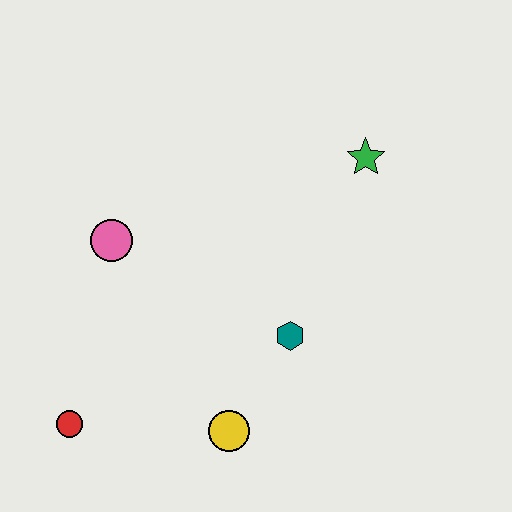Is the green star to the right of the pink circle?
Yes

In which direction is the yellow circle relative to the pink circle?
The yellow circle is below the pink circle.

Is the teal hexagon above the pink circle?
No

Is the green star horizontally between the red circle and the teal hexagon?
No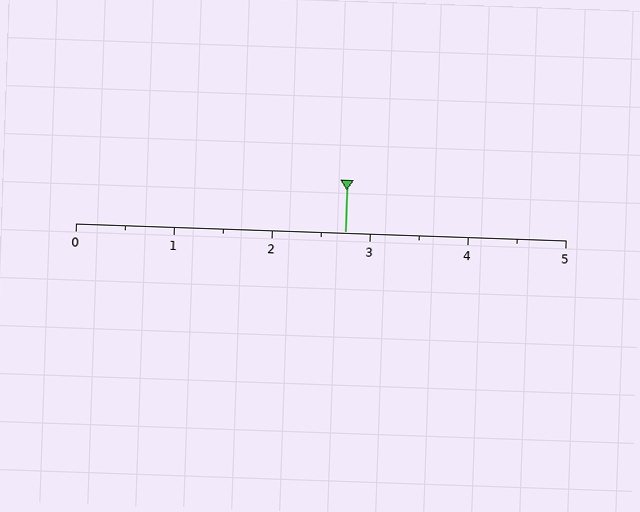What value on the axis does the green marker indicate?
The marker indicates approximately 2.8.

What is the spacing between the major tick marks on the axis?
The major ticks are spaced 1 apart.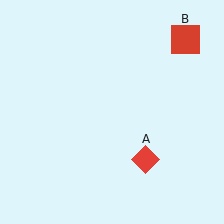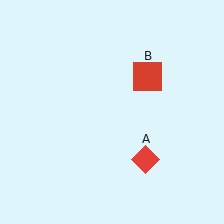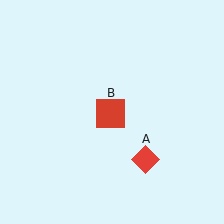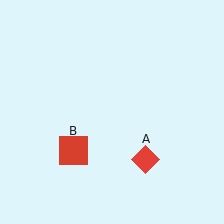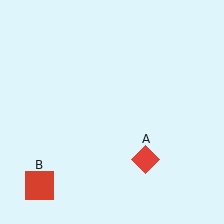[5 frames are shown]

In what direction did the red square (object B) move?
The red square (object B) moved down and to the left.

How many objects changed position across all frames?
1 object changed position: red square (object B).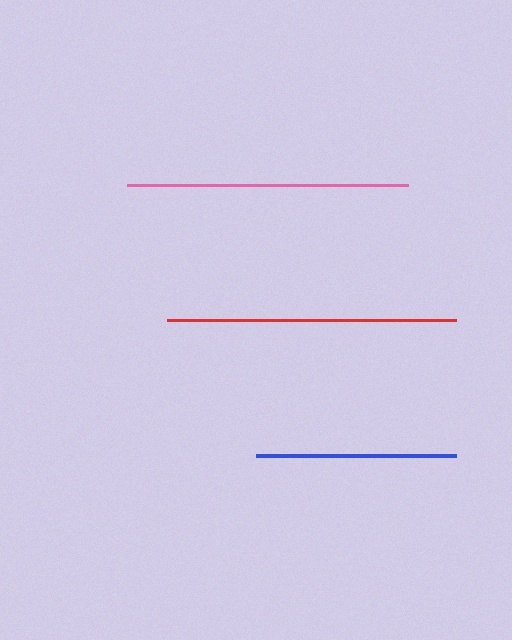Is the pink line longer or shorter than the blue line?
The pink line is longer than the blue line.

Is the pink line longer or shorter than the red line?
The red line is longer than the pink line.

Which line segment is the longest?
The red line is the longest at approximately 289 pixels.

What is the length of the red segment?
The red segment is approximately 289 pixels long.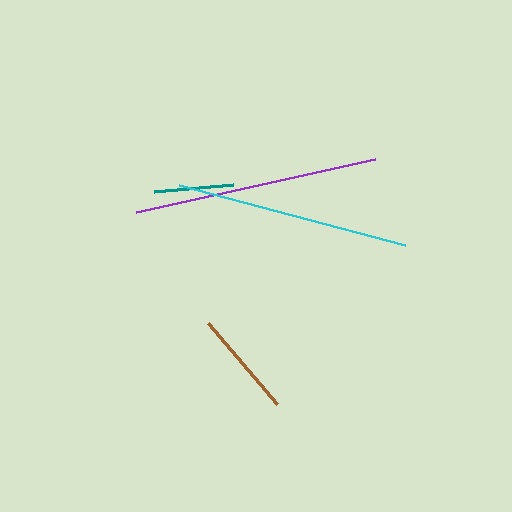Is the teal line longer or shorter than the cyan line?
The cyan line is longer than the teal line.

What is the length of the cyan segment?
The cyan segment is approximately 234 pixels long.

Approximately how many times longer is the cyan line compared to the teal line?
The cyan line is approximately 2.9 times the length of the teal line.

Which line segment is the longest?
The purple line is the longest at approximately 245 pixels.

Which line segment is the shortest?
The teal line is the shortest at approximately 79 pixels.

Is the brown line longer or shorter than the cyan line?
The cyan line is longer than the brown line.